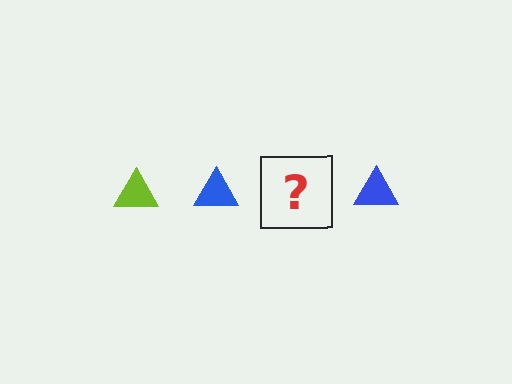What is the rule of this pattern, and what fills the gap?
The rule is that the pattern cycles through lime, blue triangles. The gap should be filled with a lime triangle.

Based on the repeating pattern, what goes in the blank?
The blank should be a lime triangle.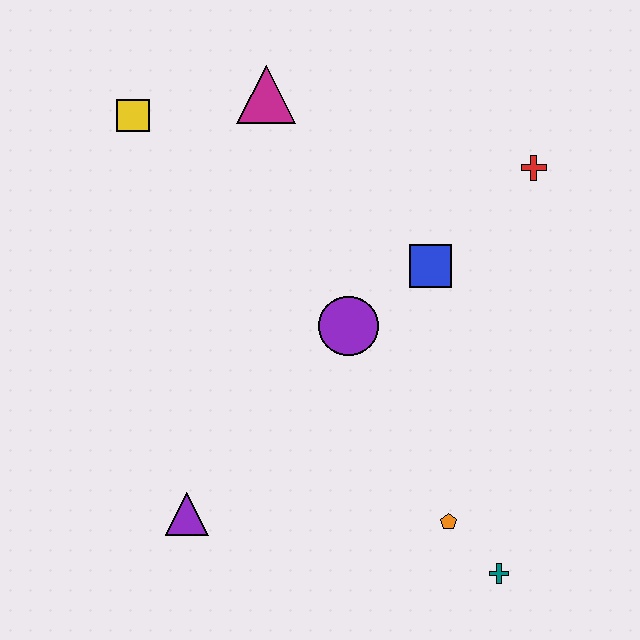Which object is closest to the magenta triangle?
The yellow square is closest to the magenta triangle.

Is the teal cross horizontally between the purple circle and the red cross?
Yes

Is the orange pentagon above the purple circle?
No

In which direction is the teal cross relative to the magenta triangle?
The teal cross is below the magenta triangle.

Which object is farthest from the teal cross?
The yellow square is farthest from the teal cross.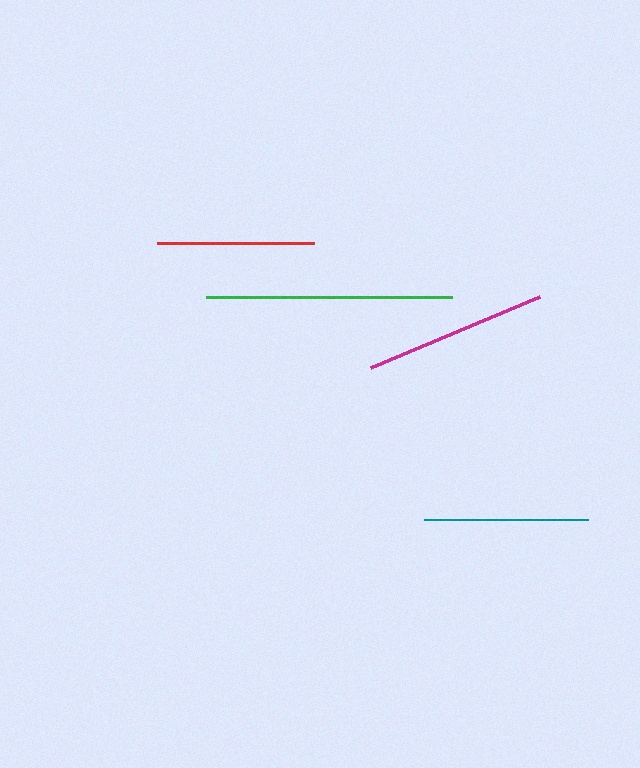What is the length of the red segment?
The red segment is approximately 157 pixels long.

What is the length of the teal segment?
The teal segment is approximately 164 pixels long.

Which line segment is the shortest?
The red line is the shortest at approximately 157 pixels.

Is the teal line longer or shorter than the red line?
The teal line is longer than the red line.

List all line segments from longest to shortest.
From longest to shortest: green, magenta, teal, red.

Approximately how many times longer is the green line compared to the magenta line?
The green line is approximately 1.3 times the length of the magenta line.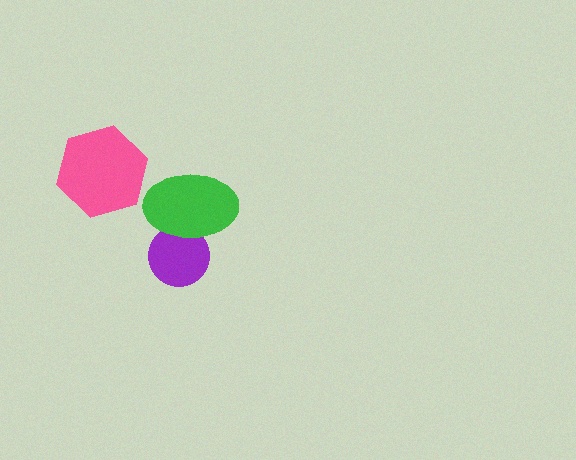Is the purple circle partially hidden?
Yes, it is partially covered by another shape.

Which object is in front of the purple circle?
The green ellipse is in front of the purple circle.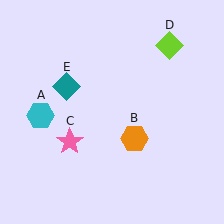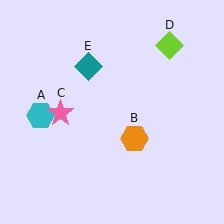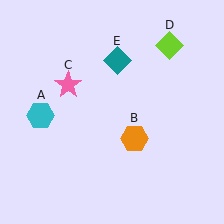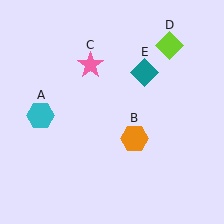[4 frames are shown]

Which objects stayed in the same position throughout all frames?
Cyan hexagon (object A) and orange hexagon (object B) and lime diamond (object D) remained stationary.